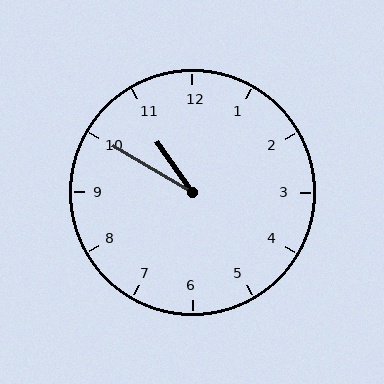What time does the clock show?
10:50.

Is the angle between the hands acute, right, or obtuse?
It is acute.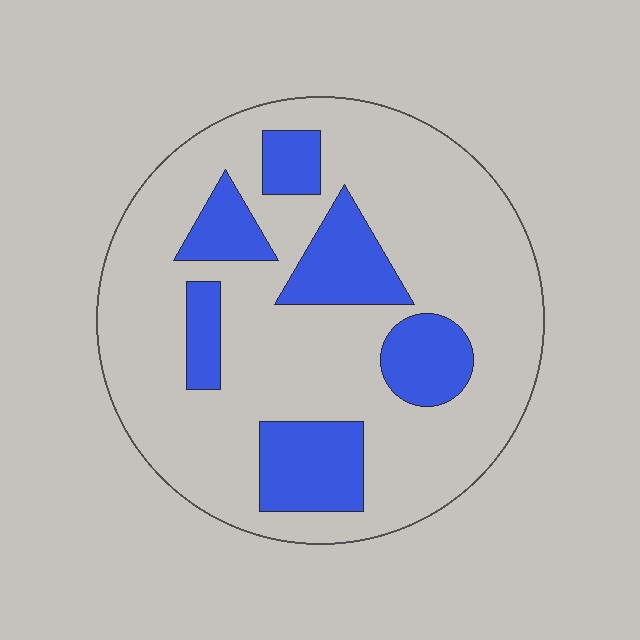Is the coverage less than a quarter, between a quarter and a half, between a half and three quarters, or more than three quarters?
Less than a quarter.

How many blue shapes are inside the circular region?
6.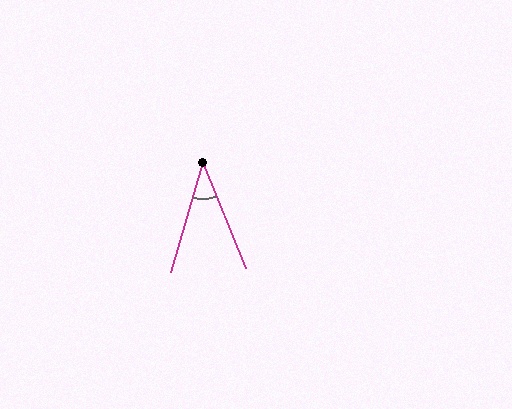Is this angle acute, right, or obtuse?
It is acute.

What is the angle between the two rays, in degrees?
Approximately 38 degrees.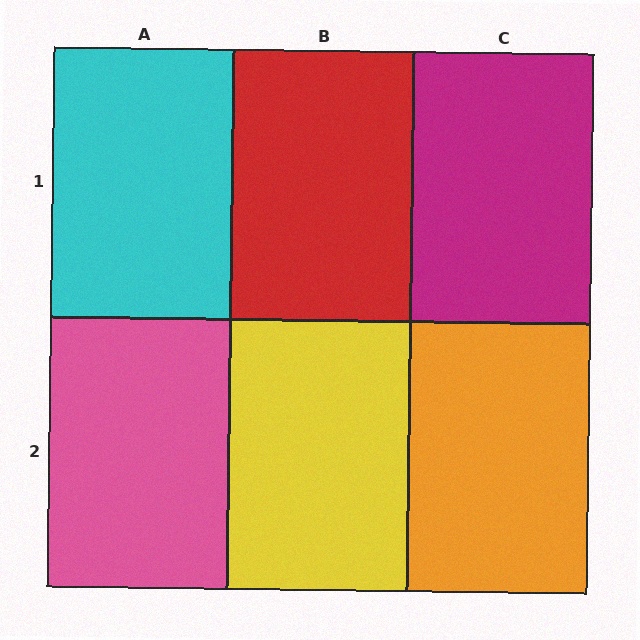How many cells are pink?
1 cell is pink.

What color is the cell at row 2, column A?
Pink.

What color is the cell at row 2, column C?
Orange.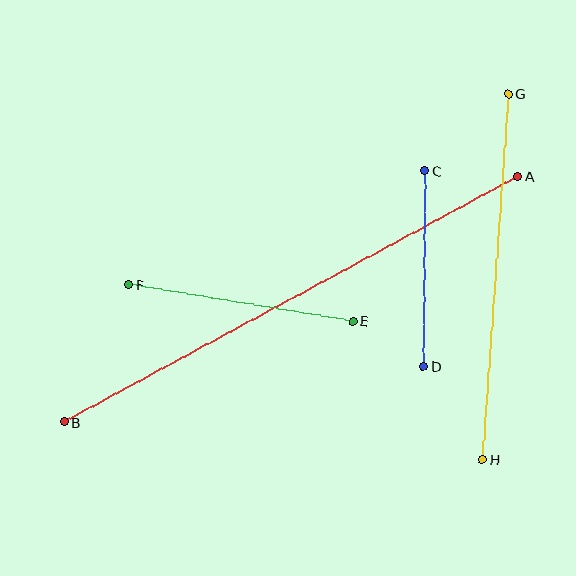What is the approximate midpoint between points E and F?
The midpoint is at approximately (241, 303) pixels.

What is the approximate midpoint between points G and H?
The midpoint is at approximately (495, 277) pixels.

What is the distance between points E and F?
The distance is approximately 227 pixels.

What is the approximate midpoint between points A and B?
The midpoint is at approximately (291, 299) pixels.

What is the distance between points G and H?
The distance is approximately 367 pixels.